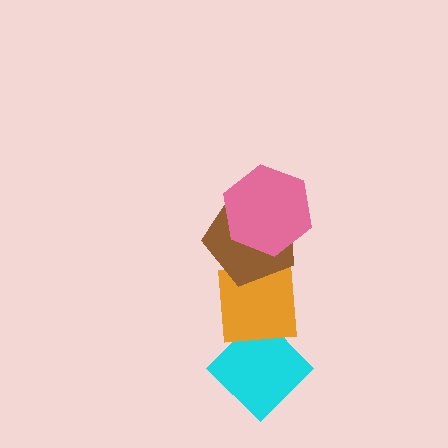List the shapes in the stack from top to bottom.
From top to bottom: the pink hexagon, the brown pentagon, the orange square, the cyan diamond.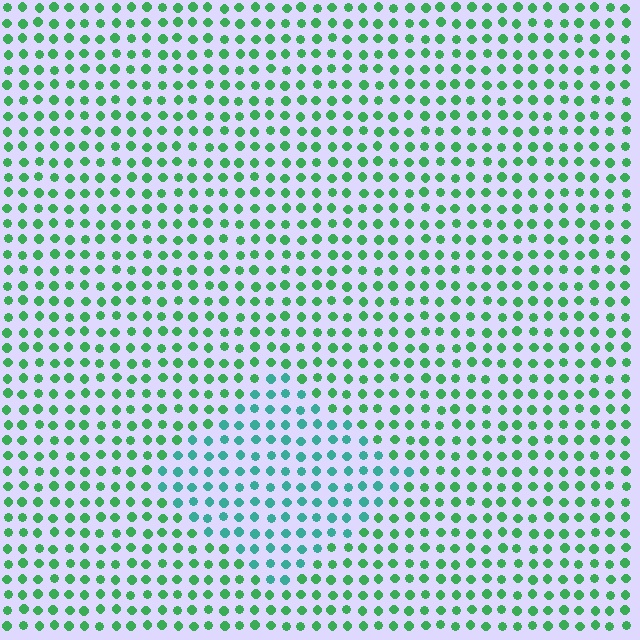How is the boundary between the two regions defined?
The boundary is defined purely by a slight shift in hue (about 35 degrees). Spacing, size, and orientation are identical on both sides.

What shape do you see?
I see a diamond.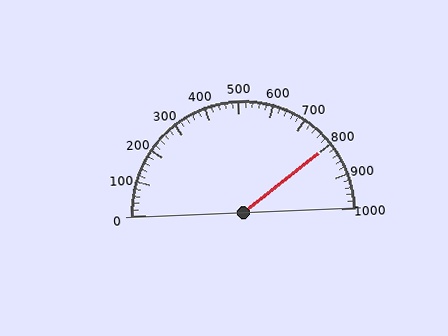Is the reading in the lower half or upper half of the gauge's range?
The reading is in the upper half of the range (0 to 1000).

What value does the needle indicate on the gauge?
The needle indicates approximately 800.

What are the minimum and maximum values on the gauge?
The gauge ranges from 0 to 1000.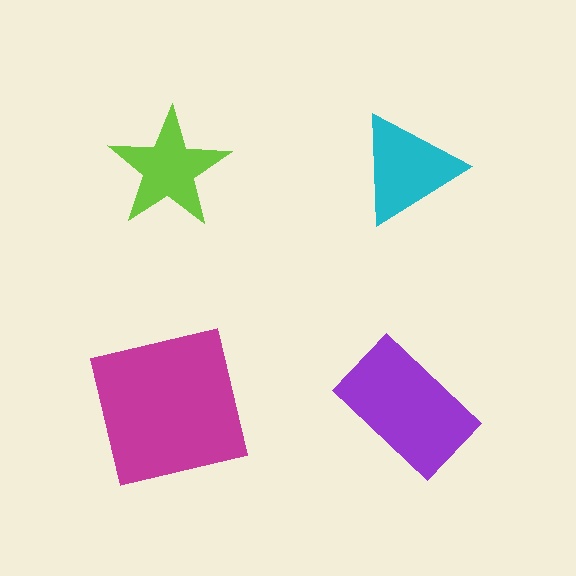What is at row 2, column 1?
A magenta square.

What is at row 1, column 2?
A cyan triangle.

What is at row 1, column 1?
A lime star.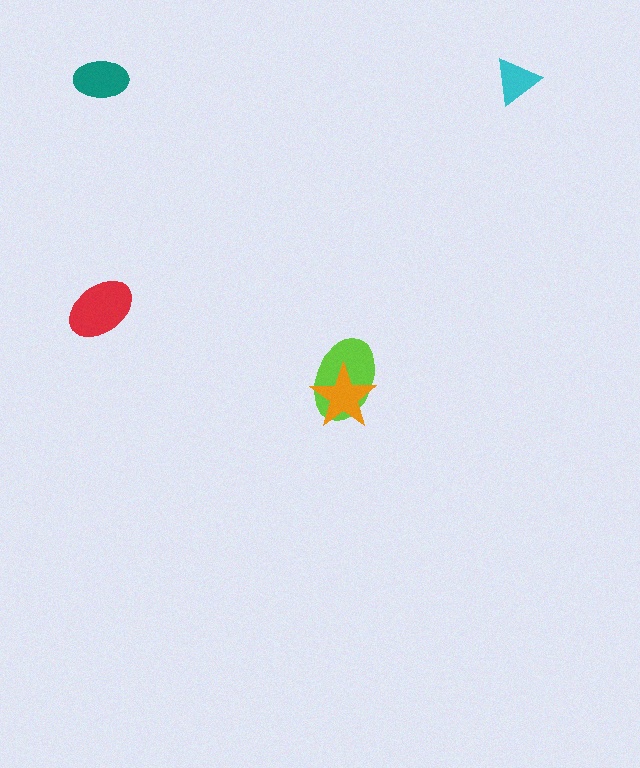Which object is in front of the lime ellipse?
The orange star is in front of the lime ellipse.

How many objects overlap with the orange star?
1 object overlaps with the orange star.